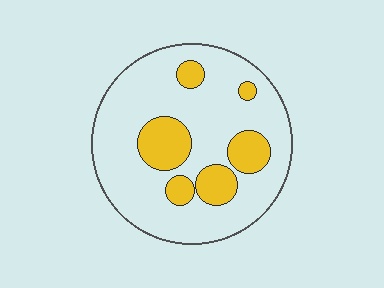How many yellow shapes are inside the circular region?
6.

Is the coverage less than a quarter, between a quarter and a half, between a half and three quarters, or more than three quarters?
Less than a quarter.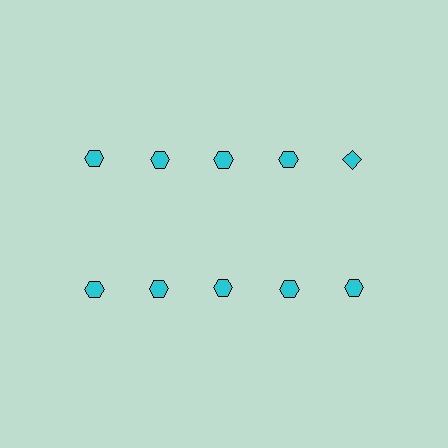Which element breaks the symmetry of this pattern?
The cyan diamond in the top row, rightmost column breaks the symmetry. All other shapes are cyan hexagons.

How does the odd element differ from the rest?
It has a different shape: diamond instead of hexagon.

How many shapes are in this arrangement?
There are 10 shapes arranged in a grid pattern.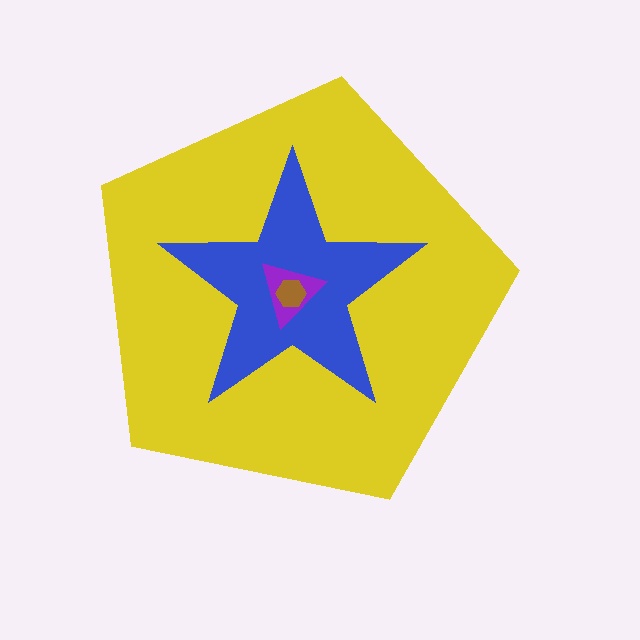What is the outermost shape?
The yellow pentagon.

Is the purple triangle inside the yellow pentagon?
Yes.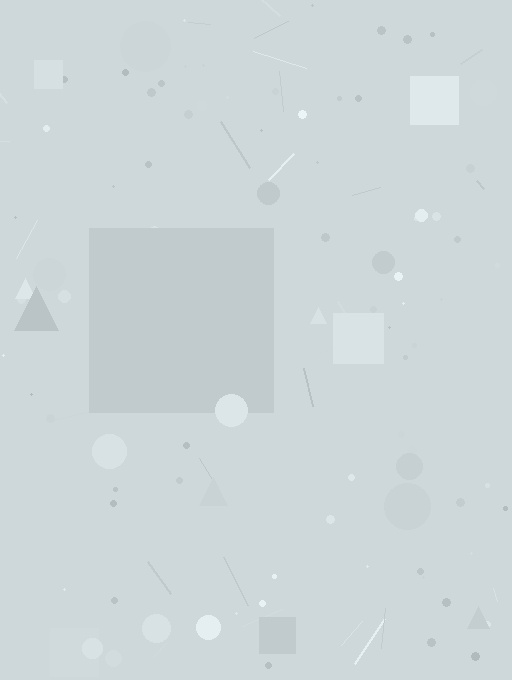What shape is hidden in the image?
A square is hidden in the image.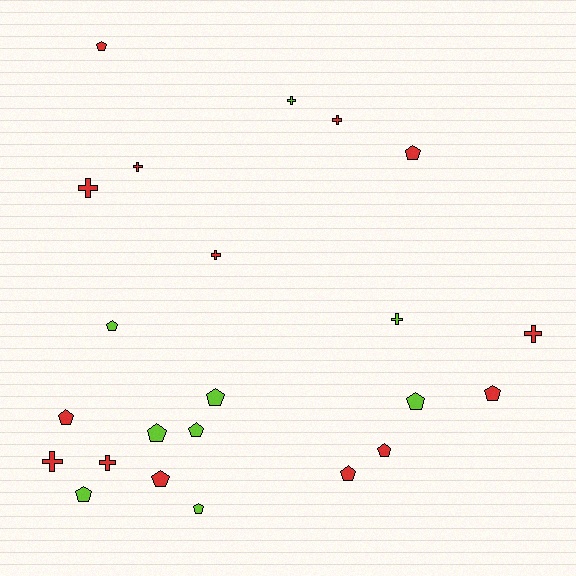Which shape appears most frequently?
Pentagon, with 14 objects.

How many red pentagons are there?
There are 7 red pentagons.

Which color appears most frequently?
Red, with 14 objects.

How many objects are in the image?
There are 23 objects.